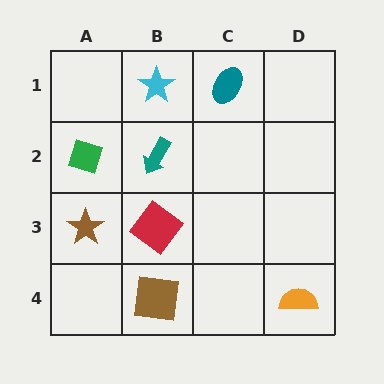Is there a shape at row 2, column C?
No, that cell is empty.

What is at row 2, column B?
A teal arrow.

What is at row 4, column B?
A brown square.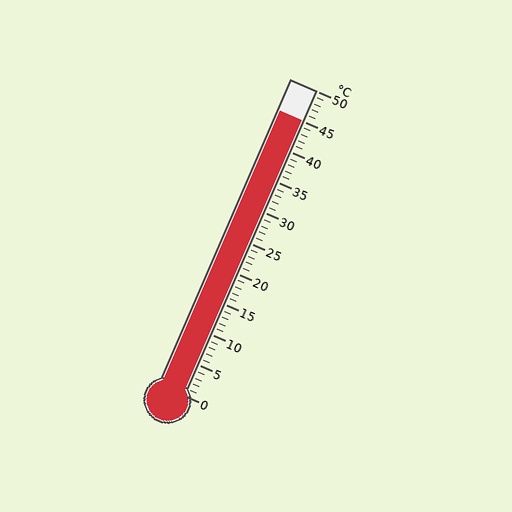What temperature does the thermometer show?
The thermometer shows approximately 45°C.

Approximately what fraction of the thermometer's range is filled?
The thermometer is filled to approximately 90% of its range.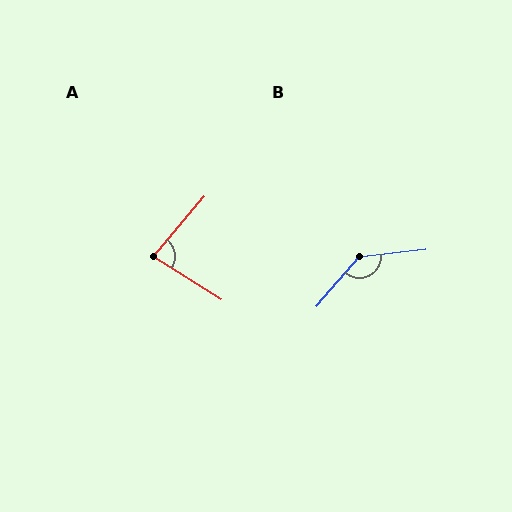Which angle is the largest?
B, at approximately 137 degrees.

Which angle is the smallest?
A, at approximately 82 degrees.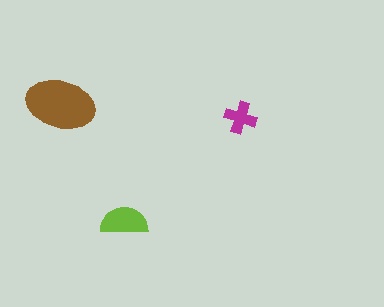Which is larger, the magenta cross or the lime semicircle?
The lime semicircle.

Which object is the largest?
The brown ellipse.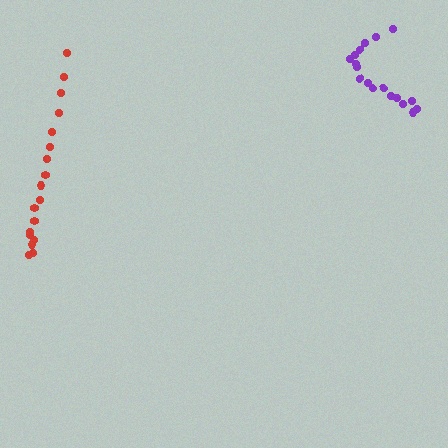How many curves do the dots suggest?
There are 2 distinct paths.